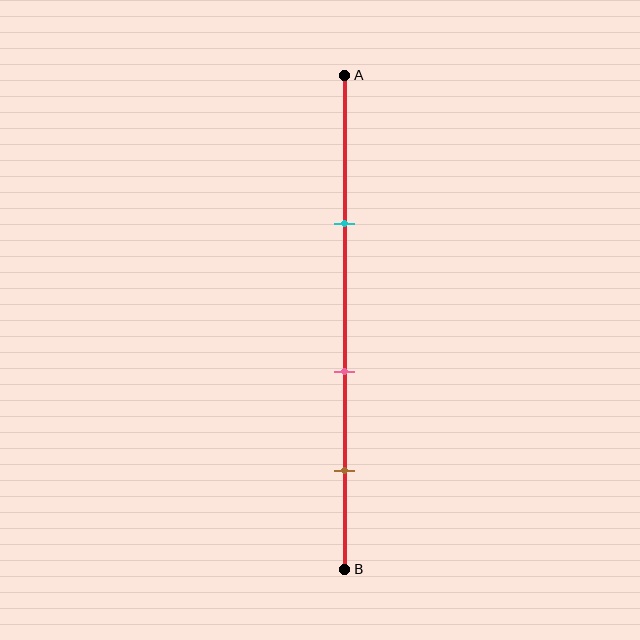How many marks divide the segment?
There are 3 marks dividing the segment.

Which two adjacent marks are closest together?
The pink and brown marks are the closest adjacent pair.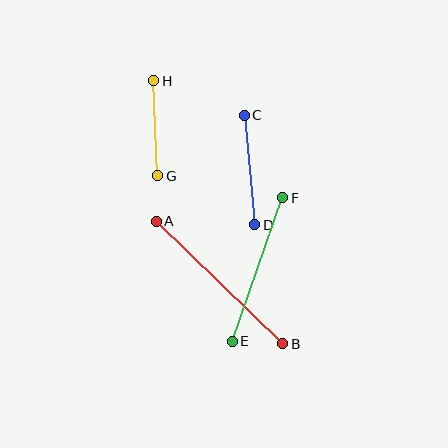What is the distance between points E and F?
The distance is approximately 152 pixels.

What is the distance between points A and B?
The distance is approximately 176 pixels.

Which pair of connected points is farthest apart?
Points A and B are farthest apart.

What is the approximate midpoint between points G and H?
The midpoint is at approximately (156, 128) pixels.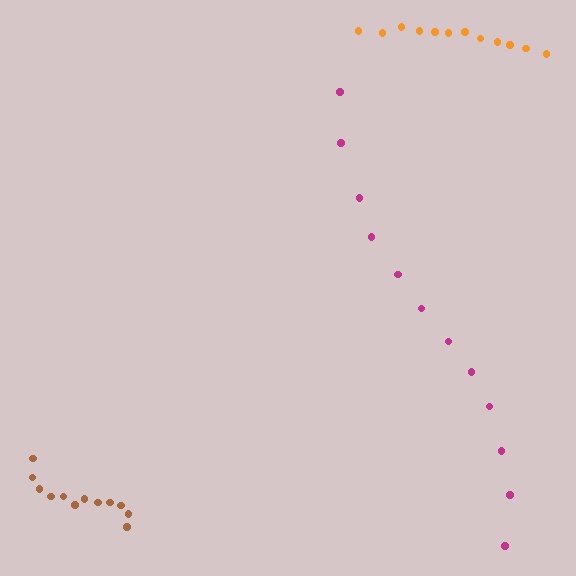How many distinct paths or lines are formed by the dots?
There are 3 distinct paths.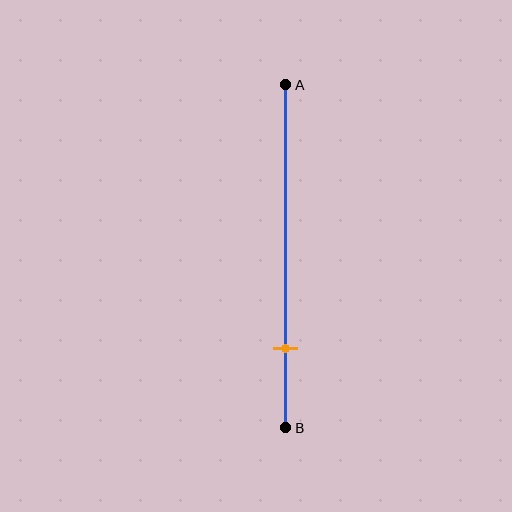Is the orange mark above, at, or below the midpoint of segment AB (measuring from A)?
The orange mark is below the midpoint of segment AB.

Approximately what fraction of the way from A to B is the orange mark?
The orange mark is approximately 75% of the way from A to B.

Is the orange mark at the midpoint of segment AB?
No, the mark is at about 75% from A, not at the 50% midpoint.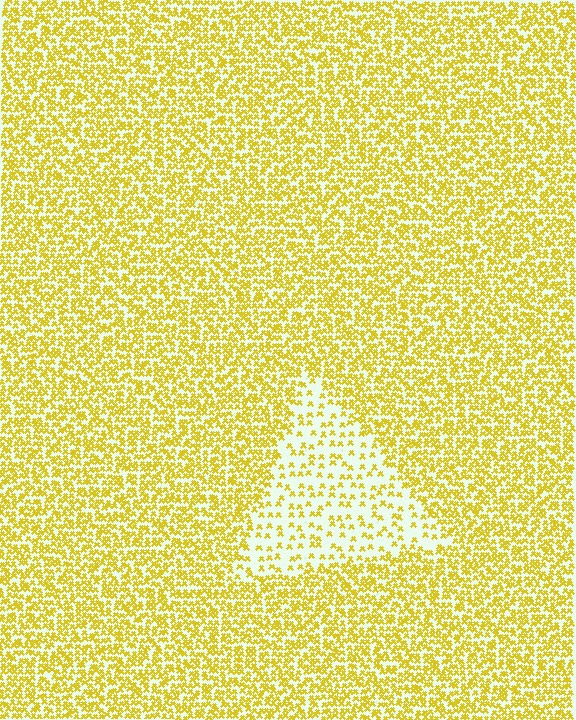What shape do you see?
I see a triangle.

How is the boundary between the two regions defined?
The boundary is defined by a change in element density (approximately 2.6x ratio). All elements are the same color, size, and shape.